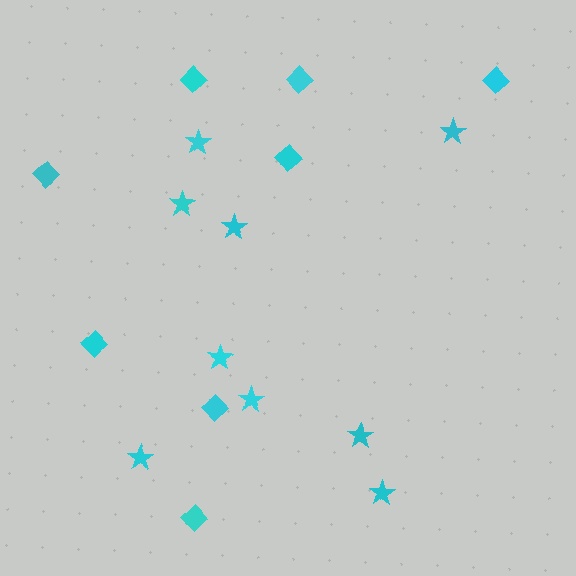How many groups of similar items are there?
There are 2 groups: one group of stars (9) and one group of diamonds (8).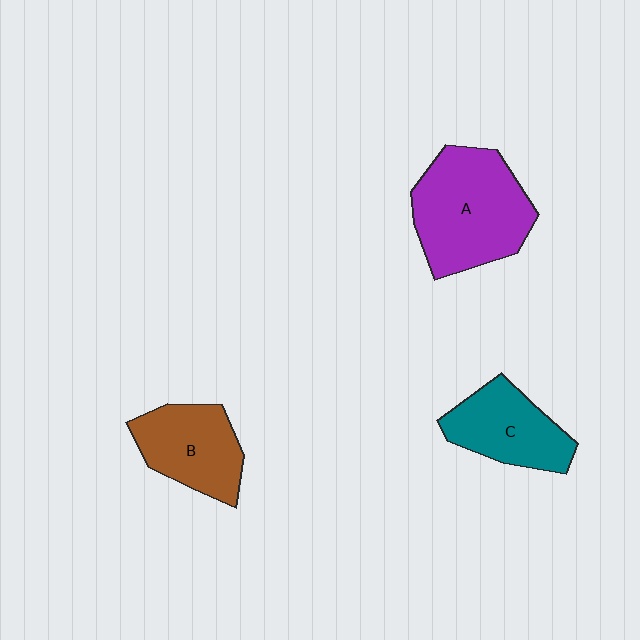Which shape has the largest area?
Shape A (purple).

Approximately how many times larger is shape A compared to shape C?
Approximately 1.5 times.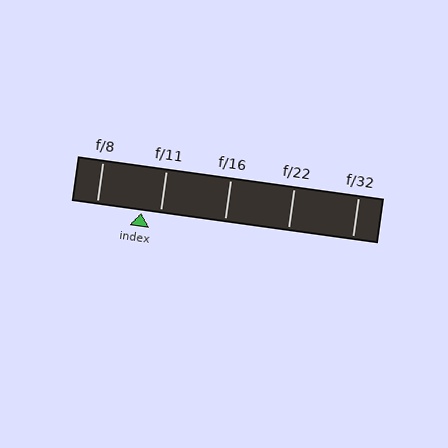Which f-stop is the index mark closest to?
The index mark is closest to f/11.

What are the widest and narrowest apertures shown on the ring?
The widest aperture shown is f/8 and the narrowest is f/32.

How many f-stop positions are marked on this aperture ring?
There are 5 f-stop positions marked.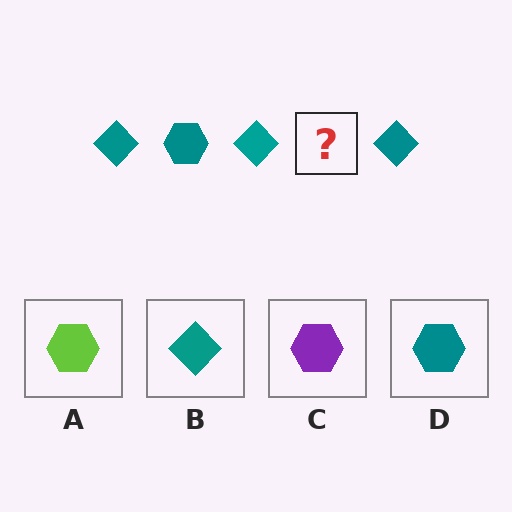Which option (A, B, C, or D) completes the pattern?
D.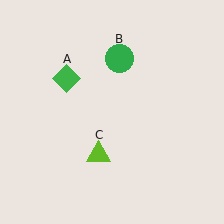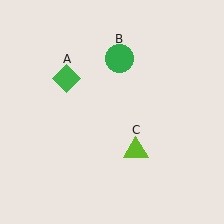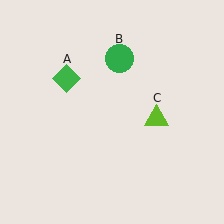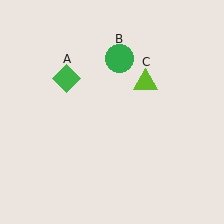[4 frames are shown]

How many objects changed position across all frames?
1 object changed position: lime triangle (object C).